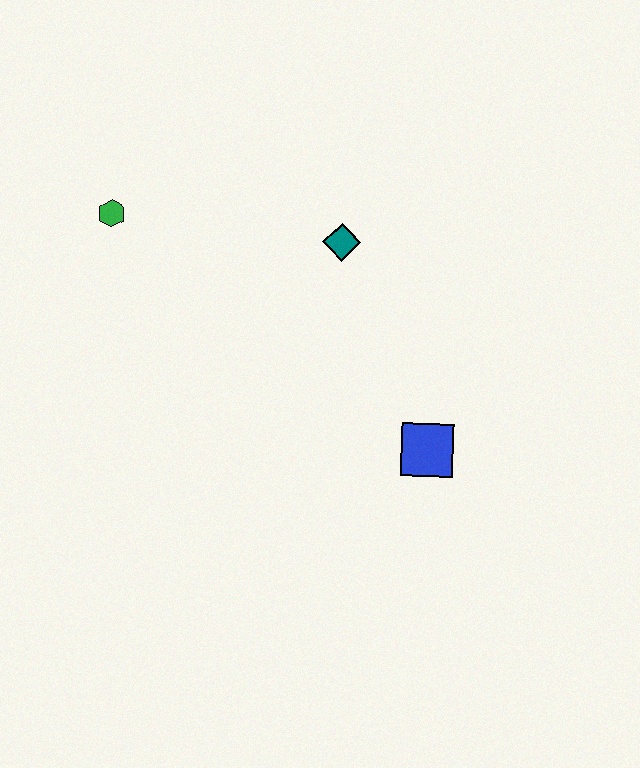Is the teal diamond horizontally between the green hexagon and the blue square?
Yes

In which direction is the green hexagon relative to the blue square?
The green hexagon is to the left of the blue square.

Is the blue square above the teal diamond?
No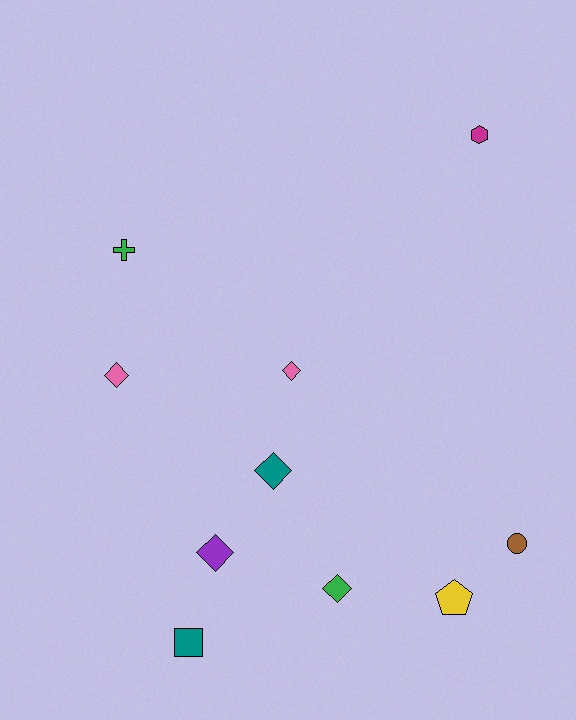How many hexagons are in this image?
There is 1 hexagon.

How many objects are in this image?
There are 10 objects.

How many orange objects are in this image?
There are no orange objects.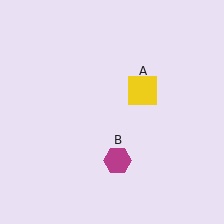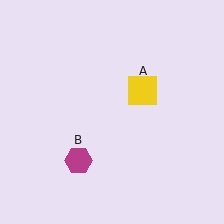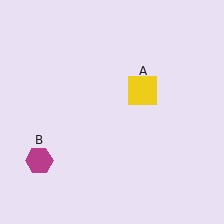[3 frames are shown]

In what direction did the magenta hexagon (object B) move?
The magenta hexagon (object B) moved left.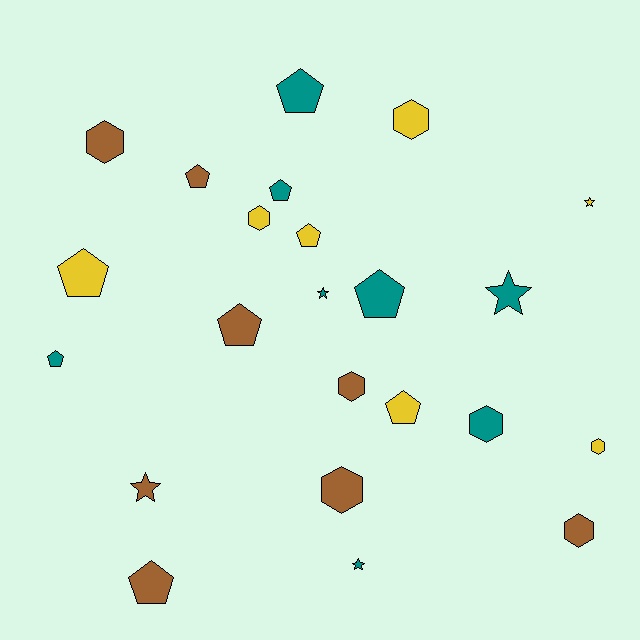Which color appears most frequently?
Brown, with 8 objects.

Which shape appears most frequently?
Pentagon, with 10 objects.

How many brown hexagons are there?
There are 4 brown hexagons.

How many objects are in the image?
There are 23 objects.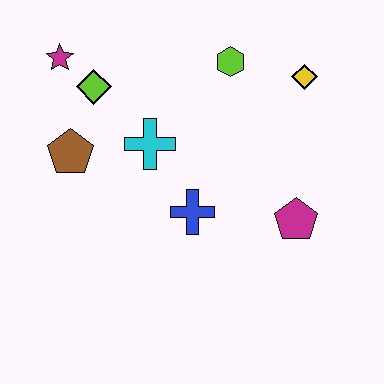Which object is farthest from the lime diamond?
The magenta pentagon is farthest from the lime diamond.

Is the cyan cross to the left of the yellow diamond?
Yes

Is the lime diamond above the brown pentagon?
Yes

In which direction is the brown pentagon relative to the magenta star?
The brown pentagon is below the magenta star.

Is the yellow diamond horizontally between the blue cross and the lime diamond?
No